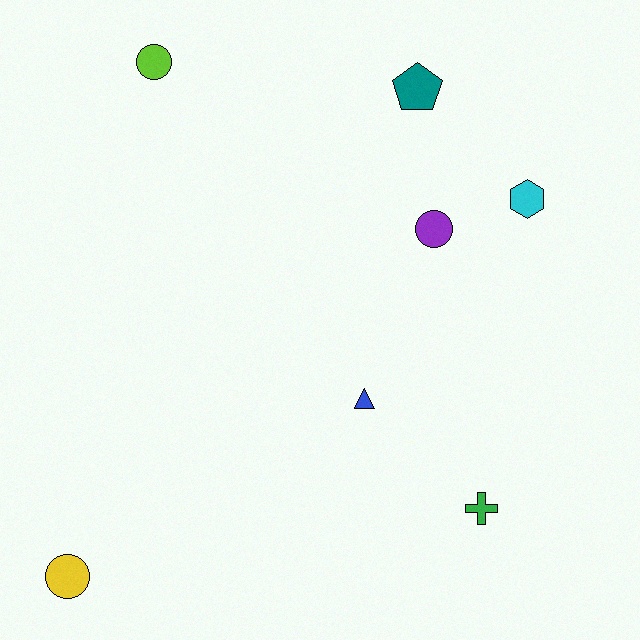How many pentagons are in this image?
There is 1 pentagon.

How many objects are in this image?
There are 7 objects.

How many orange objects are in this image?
There are no orange objects.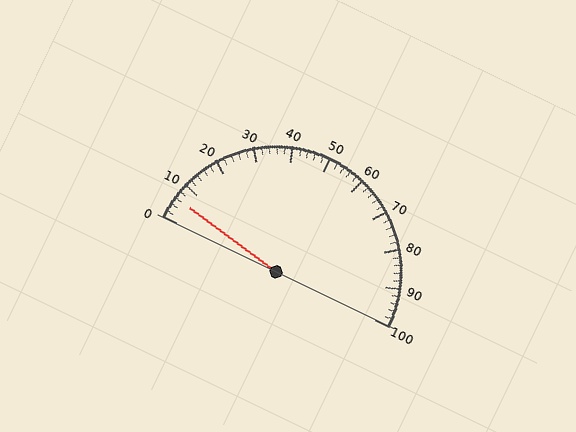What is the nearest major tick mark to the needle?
The nearest major tick mark is 10.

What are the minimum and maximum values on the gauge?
The gauge ranges from 0 to 100.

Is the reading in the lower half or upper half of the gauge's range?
The reading is in the lower half of the range (0 to 100).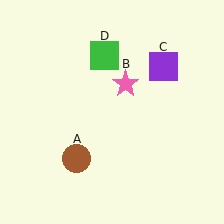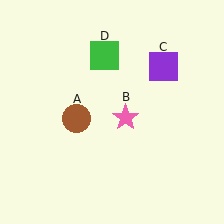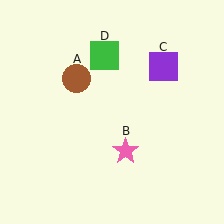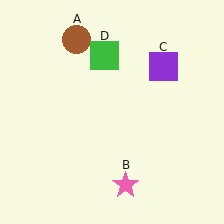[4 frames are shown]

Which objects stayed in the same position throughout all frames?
Purple square (object C) and green square (object D) remained stationary.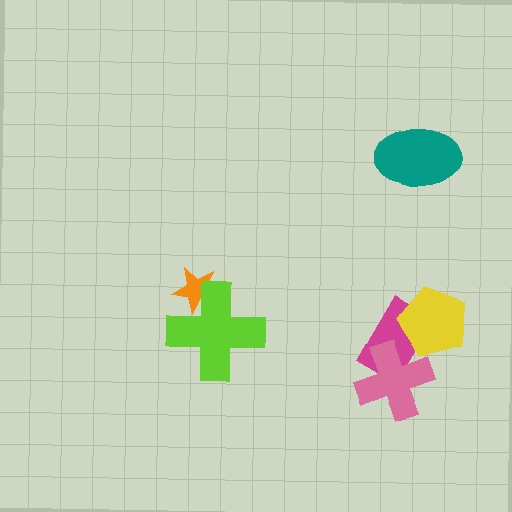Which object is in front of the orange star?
The lime cross is in front of the orange star.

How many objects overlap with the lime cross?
1 object overlaps with the lime cross.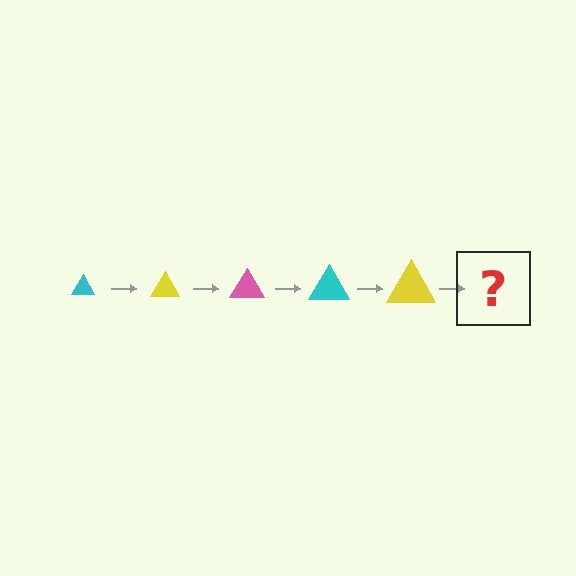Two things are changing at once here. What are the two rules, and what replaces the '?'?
The two rules are that the triangle grows larger each step and the color cycles through cyan, yellow, and pink. The '?' should be a pink triangle, larger than the previous one.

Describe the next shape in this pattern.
It should be a pink triangle, larger than the previous one.